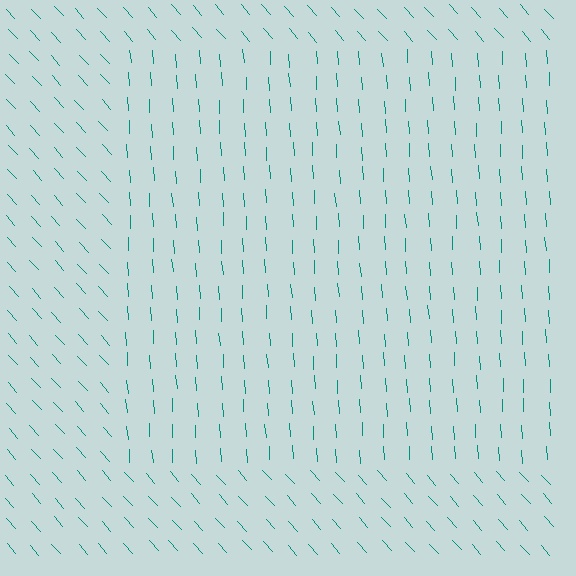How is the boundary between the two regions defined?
The boundary is defined purely by a change in line orientation (approximately 39 degrees difference). All lines are the same color and thickness.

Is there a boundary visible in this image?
Yes, there is a texture boundary formed by a change in line orientation.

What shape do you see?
I see a rectangle.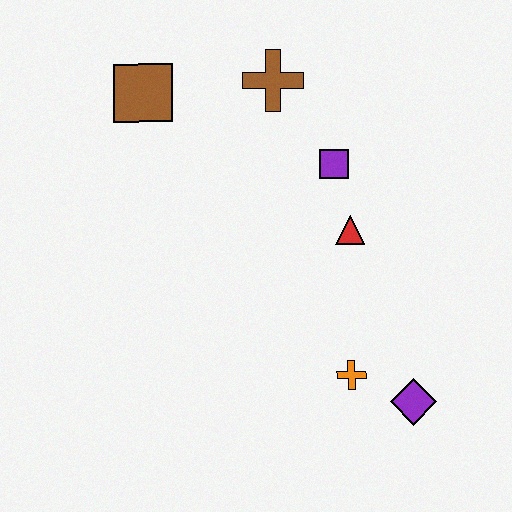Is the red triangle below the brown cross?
Yes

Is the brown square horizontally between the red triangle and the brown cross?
No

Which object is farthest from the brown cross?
The purple diamond is farthest from the brown cross.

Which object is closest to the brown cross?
The purple square is closest to the brown cross.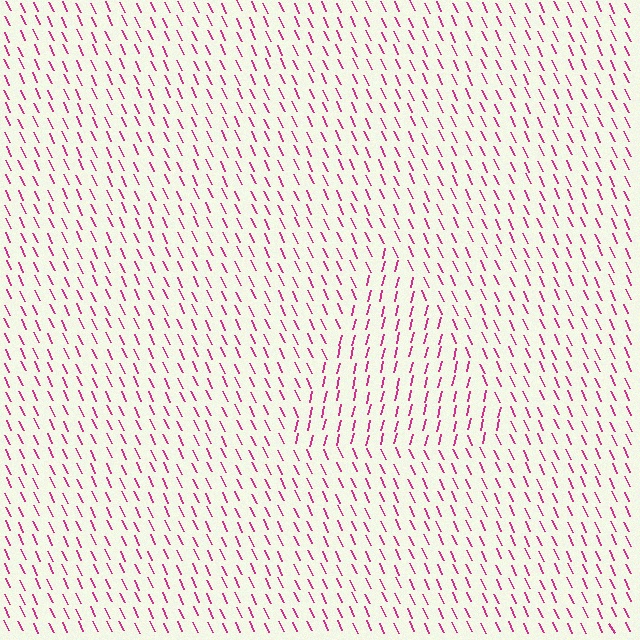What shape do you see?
I see a triangle.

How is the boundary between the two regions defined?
The boundary is defined purely by a change in line orientation (approximately 39 degrees difference). All lines are the same color and thickness.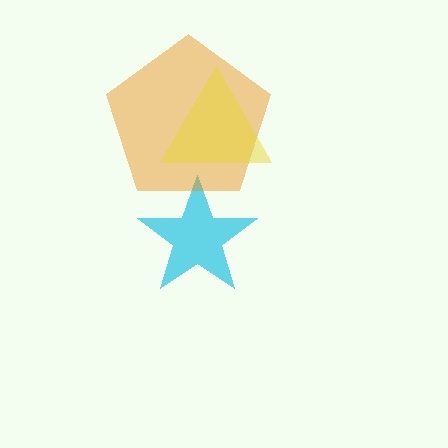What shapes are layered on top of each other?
The layered shapes are: a cyan star, an orange pentagon, a yellow triangle.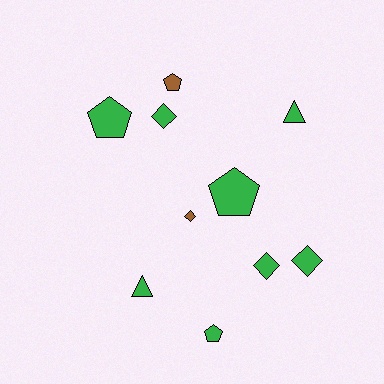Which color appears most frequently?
Green, with 8 objects.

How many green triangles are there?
There are 2 green triangles.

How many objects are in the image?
There are 10 objects.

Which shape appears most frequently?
Pentagon, with 4 objects.